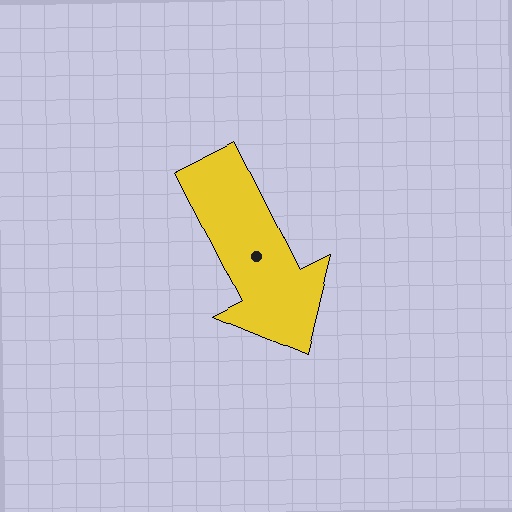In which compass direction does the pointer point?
Southeast.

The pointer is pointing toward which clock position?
Roughly 5 o'clock.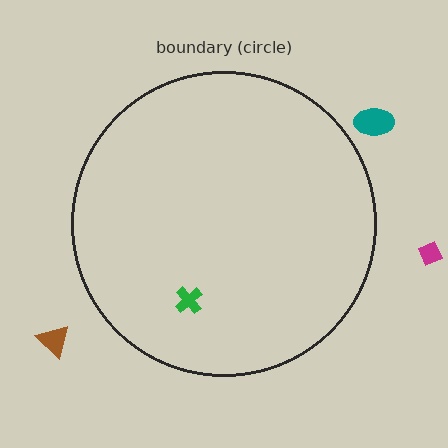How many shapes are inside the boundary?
1 inside, 3 outside.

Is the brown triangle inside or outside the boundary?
Outside.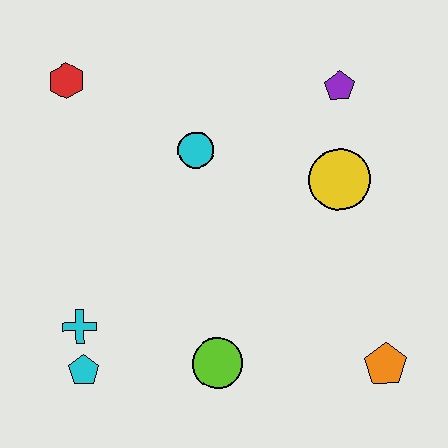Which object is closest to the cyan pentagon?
The cyan cross is closest to the cyan pentagon.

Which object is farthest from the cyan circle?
The orange pentagon is farthest from the cyan circle.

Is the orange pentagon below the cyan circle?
Yes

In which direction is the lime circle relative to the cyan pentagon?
The lime circle is to the right of the cyan pentagon.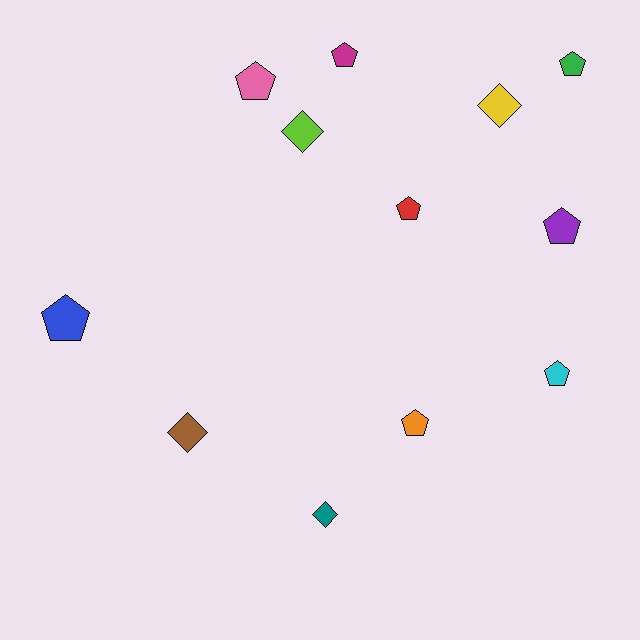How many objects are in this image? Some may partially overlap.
There are 12 objects.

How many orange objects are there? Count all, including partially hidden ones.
There is 1 orange object.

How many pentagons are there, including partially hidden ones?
There are 8 pentagons.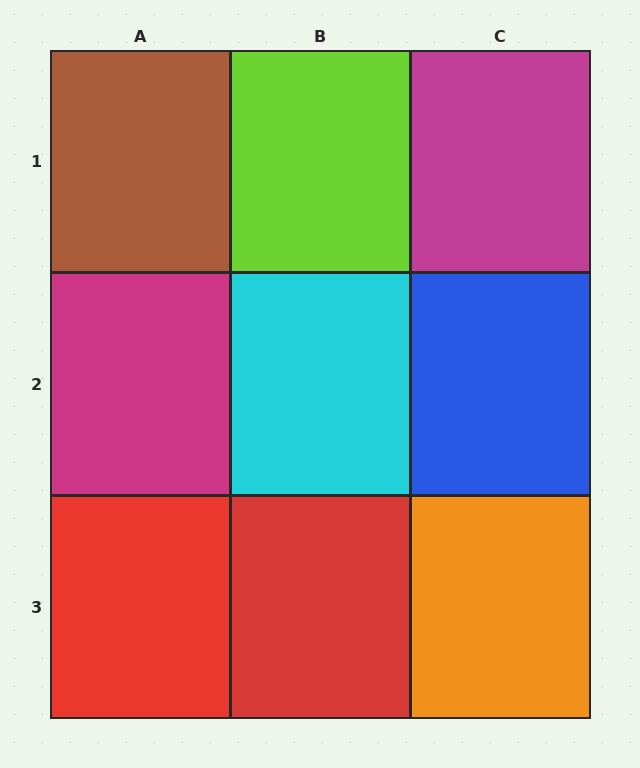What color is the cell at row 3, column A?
Red.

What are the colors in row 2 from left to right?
Magenta, cyan, blue.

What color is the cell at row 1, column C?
Magenta.